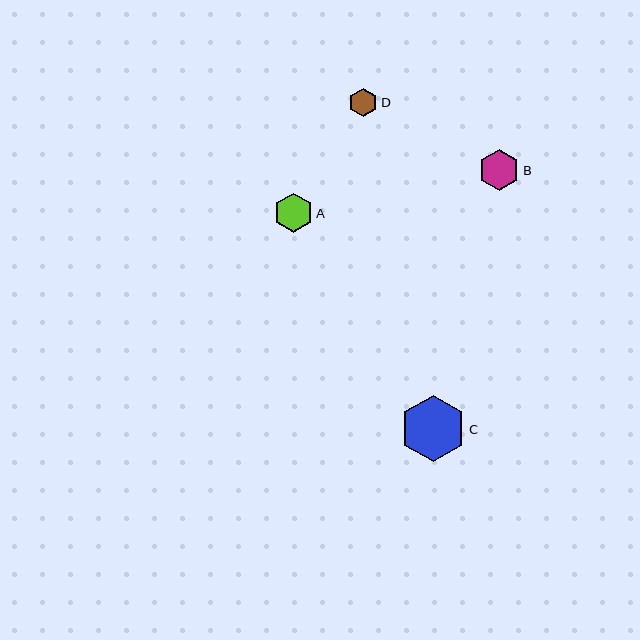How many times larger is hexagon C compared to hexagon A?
Hexagon C is approximately 1.7 times the size of hexagon A.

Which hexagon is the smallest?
Hexagon D is the smallest with a size of approximately 29 pixels.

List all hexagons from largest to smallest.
From largest to smallest: C, B, A, D.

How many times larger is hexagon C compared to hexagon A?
Hexagon C is approximately 1.7 times the size of hexagon A.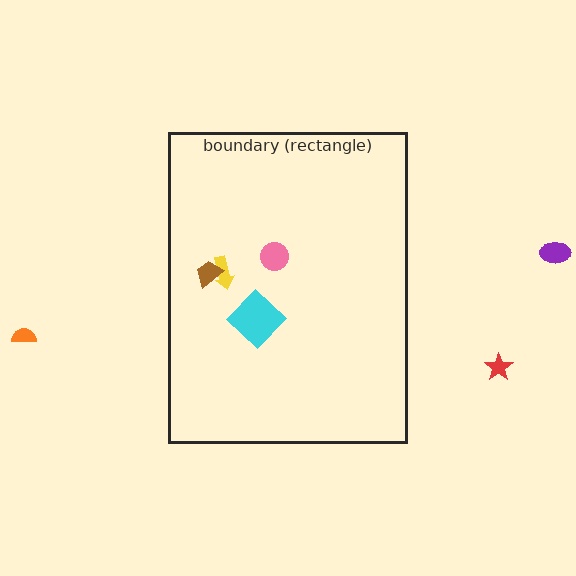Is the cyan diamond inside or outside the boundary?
Inside.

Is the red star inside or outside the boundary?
Outside.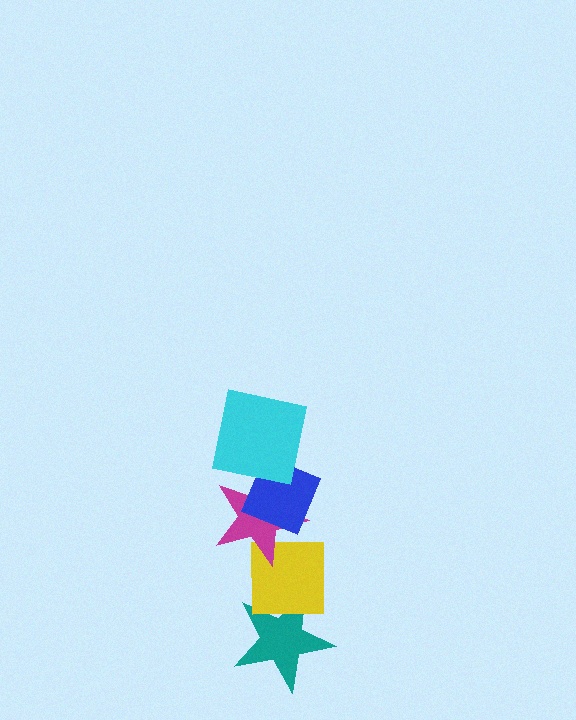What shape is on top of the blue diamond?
The cyan square is on top of the blue diamond.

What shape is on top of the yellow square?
The magenta star is on top of the yellow square.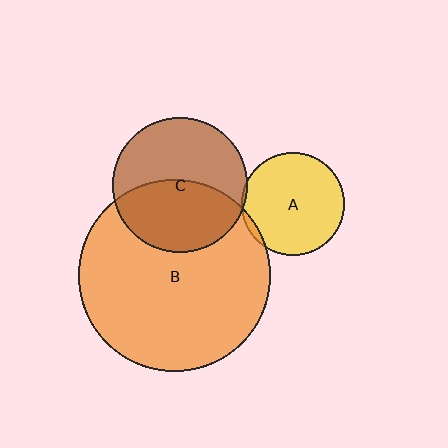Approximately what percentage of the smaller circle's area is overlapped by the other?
Approximately 45%.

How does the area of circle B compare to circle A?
Approximately 3.5 times.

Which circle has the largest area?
Circle B (orange).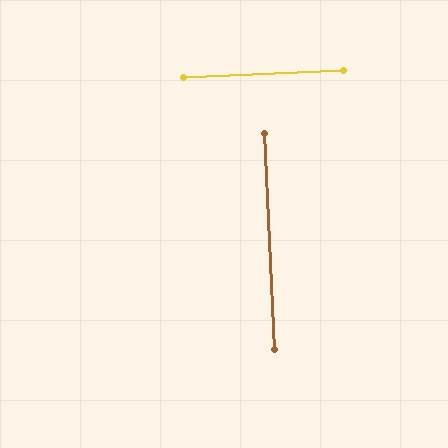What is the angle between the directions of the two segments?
Approximately 90 degrees.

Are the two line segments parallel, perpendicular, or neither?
Perpendicular — they meet at approximately 90°.